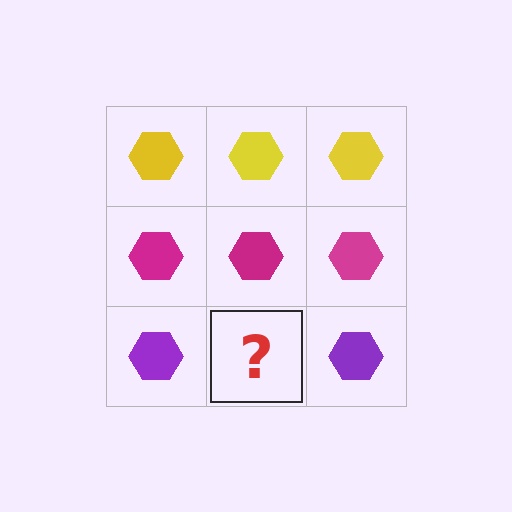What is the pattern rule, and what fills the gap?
The rule is that each row has a consistent color. The gap should be filled with a purple hexagon.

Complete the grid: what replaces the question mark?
The question mark should be replaced with a purple hexagon.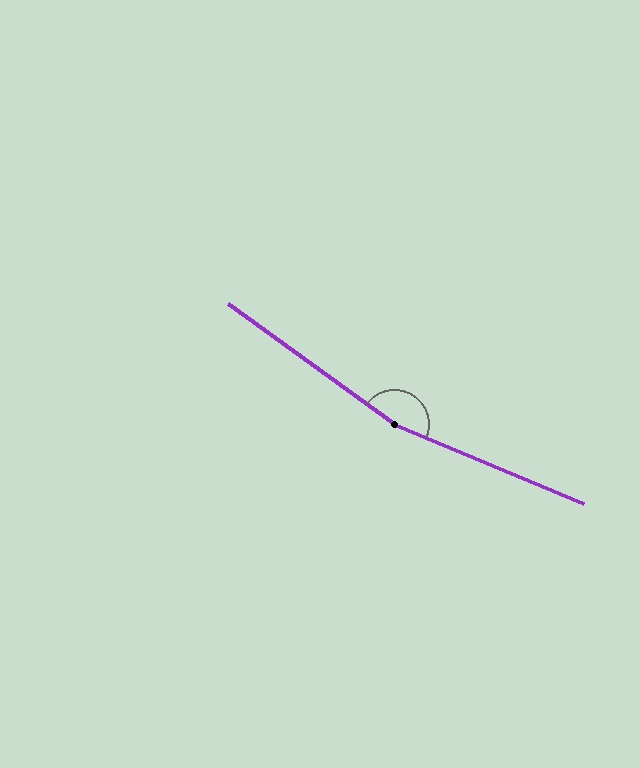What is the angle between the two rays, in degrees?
Approximately 167 degrees.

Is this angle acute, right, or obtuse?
It is obtuse.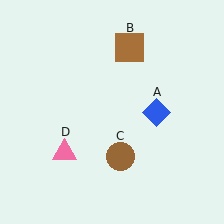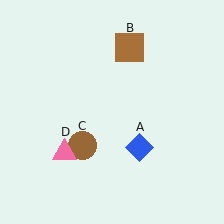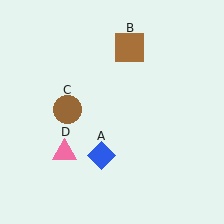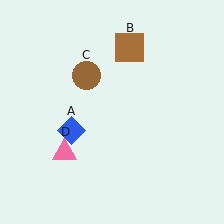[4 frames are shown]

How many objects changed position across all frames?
2 objects changed position: blue diamond (object A), brown circle (object C).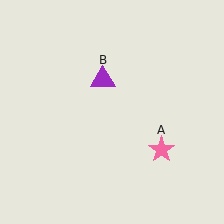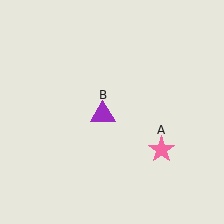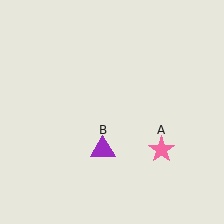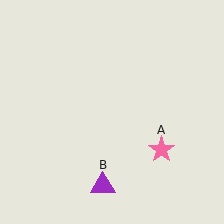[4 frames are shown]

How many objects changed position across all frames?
1 object changed position: purple triangle (object B).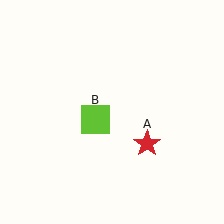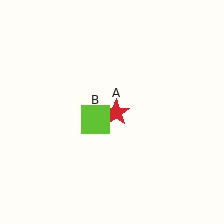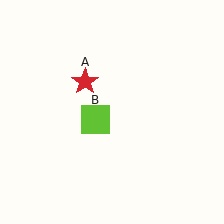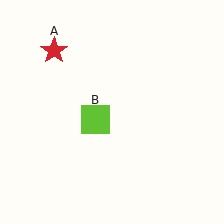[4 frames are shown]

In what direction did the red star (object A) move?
The red star (object A) moved up and to the left.